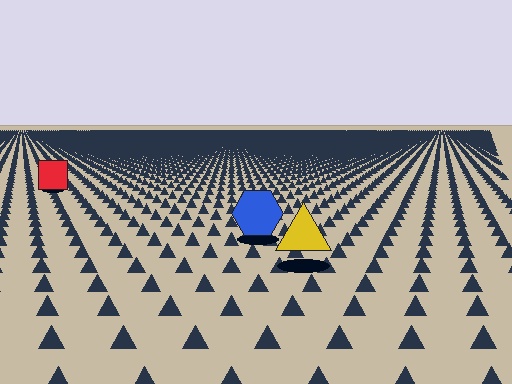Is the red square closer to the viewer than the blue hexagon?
No. The blue hexagon is closer — you can tell from the texture gradient: the ground texture is coarser near it.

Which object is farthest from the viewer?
The red square is farthest from the viewer. It appears smaller and the ground texture around it is denser.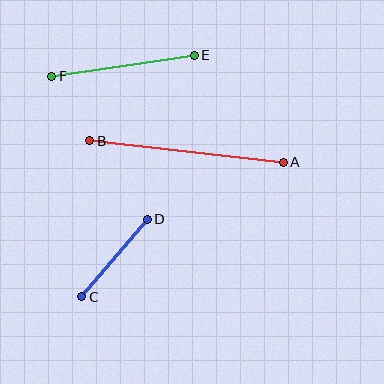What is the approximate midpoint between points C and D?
The midpoint is at approximately (114, 258) pixels.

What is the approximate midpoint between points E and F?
The midpoint is at approximately (123, 66) pixels.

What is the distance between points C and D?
The distance is approximately 101 pixels.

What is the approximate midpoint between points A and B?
The midpoint is at approximately (186, 152) pixels.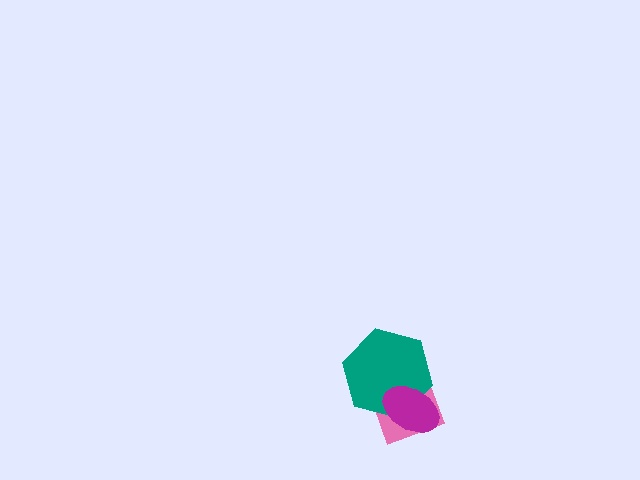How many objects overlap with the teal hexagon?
2 objects overlap with the teal hexagon.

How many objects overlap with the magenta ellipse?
2 objects overlap with the magenta ellipse.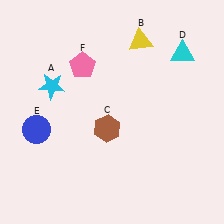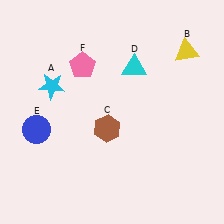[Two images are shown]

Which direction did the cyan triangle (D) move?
The cyan triangle (D) moved left.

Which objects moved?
The objects that moved are: the yellow triangle (B), the cyan triangle (D).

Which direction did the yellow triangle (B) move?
The yellow triangle (B) moved right.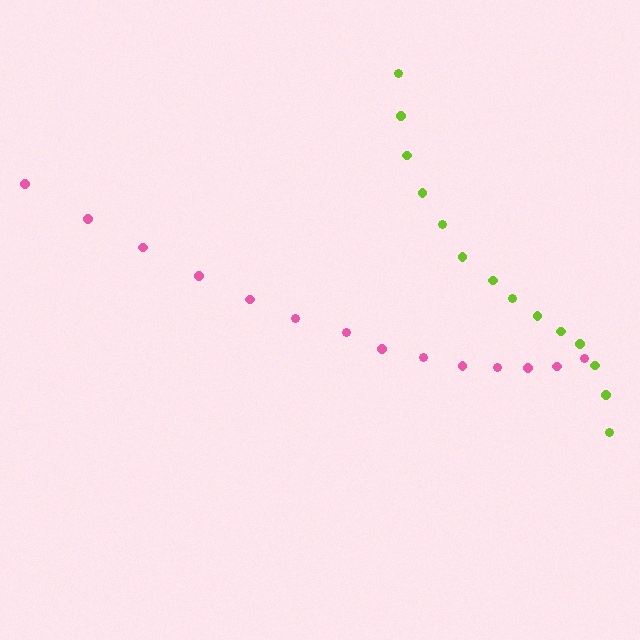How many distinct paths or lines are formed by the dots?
There are 2 distinct paths.